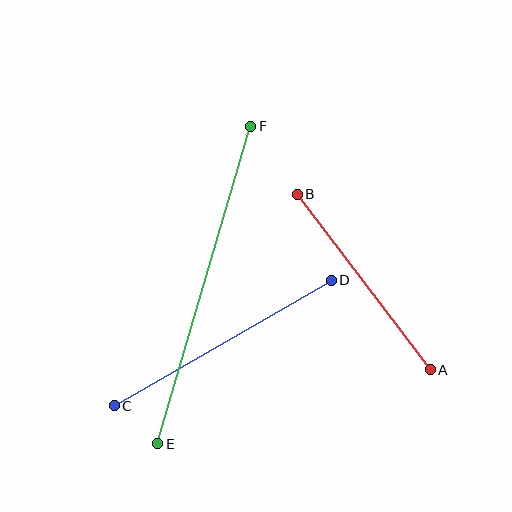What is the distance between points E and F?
The distance is approximately 331 pixels.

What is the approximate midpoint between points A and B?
The midpoint is at approximately (364, 282) pixels.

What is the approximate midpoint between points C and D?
The midpoint is at approximately (223, 343) pixels.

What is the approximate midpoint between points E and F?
The midpoint is at approximately (204, 285) pixels.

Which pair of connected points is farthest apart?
Points E and F are farthest apart.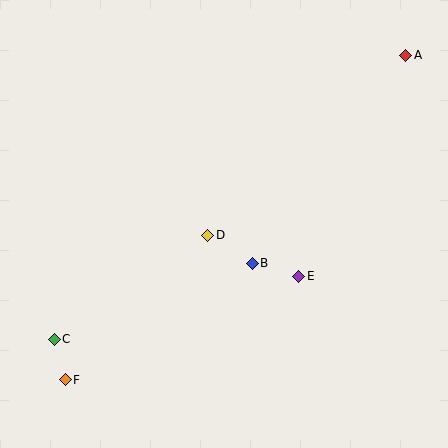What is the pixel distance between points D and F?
The distance between D and F is 203 pixels.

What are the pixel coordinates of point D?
Point D is at (208, 235).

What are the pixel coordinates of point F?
Point F is at (65, 380).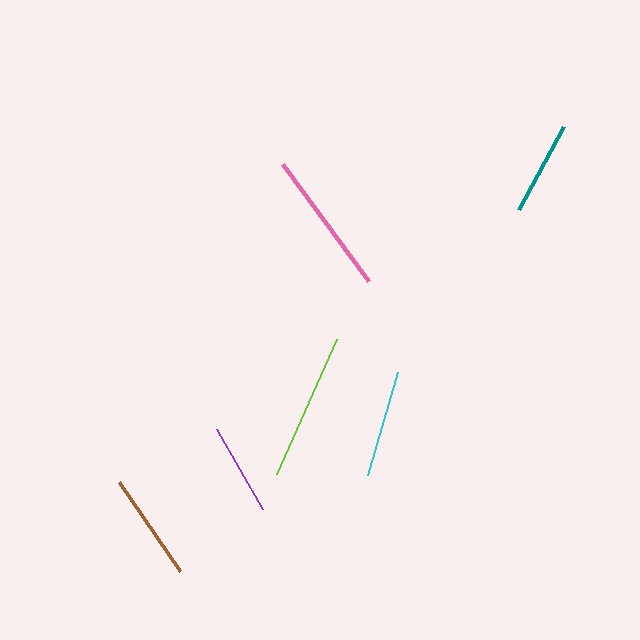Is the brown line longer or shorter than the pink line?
The pink line is longer than the brown line.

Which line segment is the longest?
The lime line is the longest at approximately 148 pixels.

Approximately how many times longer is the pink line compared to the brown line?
The pink line is approximately 1.3 times the length of the brown line.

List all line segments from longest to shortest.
From longest to shortest: lime, pink, cyan, brown, teal, purple.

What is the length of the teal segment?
The teal segment is approximately 93 pixels long.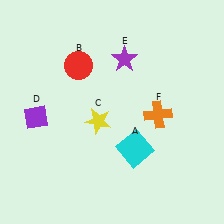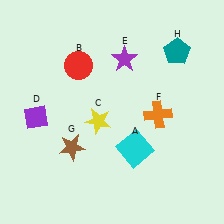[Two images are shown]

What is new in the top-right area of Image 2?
A teal pentagon (H) was added in the top-right area of Image 2.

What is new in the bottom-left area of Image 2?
A brown star (G) was added in the bottom-left area of Image 2.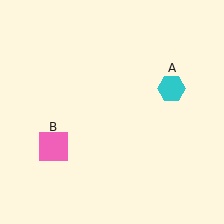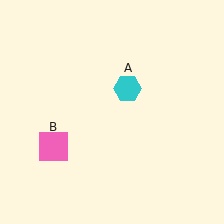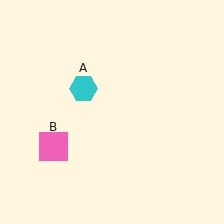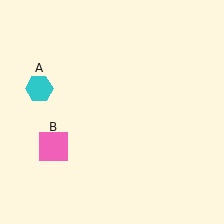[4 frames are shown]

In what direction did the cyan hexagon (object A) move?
The cyan hexagon (object A) moved left.